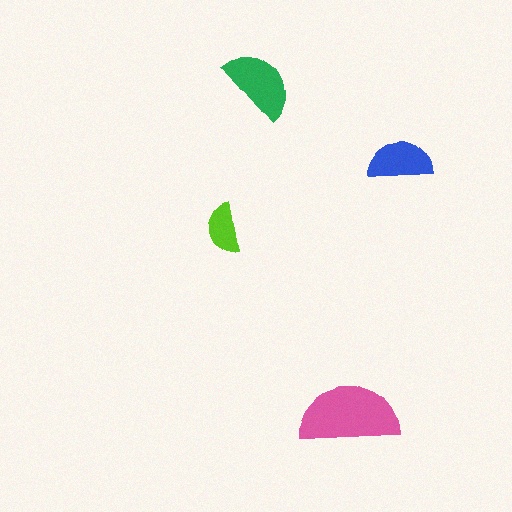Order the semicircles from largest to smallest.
the pink one, the green one, the blue one, the lime one.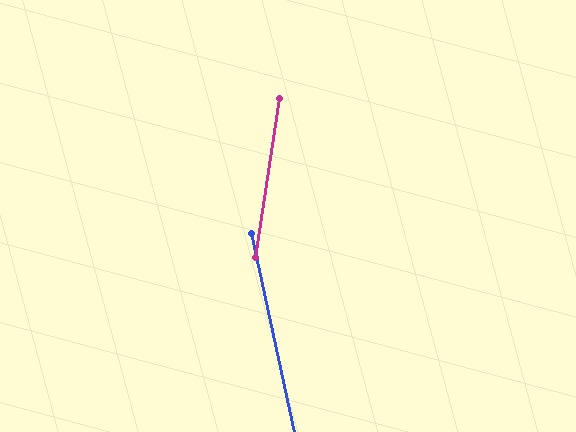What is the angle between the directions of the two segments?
Approximately 21 degrees.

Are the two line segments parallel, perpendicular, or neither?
Neither parallel nor perpendicular — they differ by about 21°.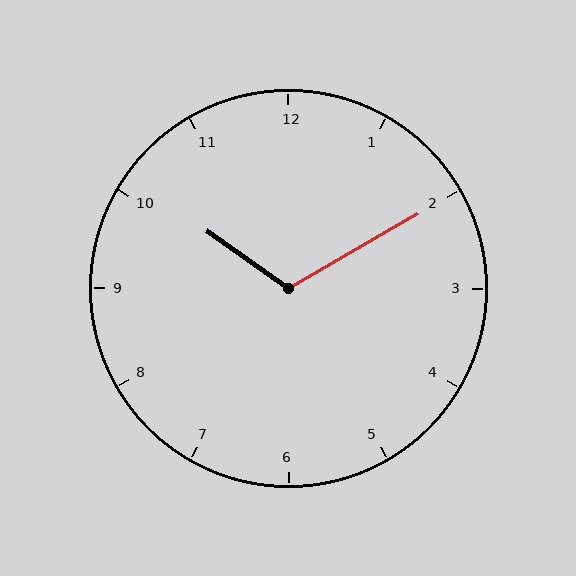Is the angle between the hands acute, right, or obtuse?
It is obtuse.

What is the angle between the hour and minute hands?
Approximately 115 degrees.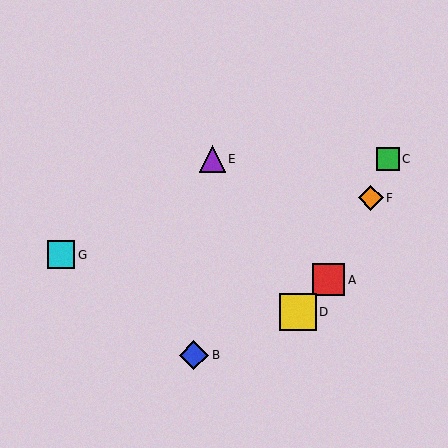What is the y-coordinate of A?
Object A is at y≈280.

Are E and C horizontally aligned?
Yes, both are at y≈159.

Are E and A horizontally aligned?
No, E is at y≈159 and A is at y≈280.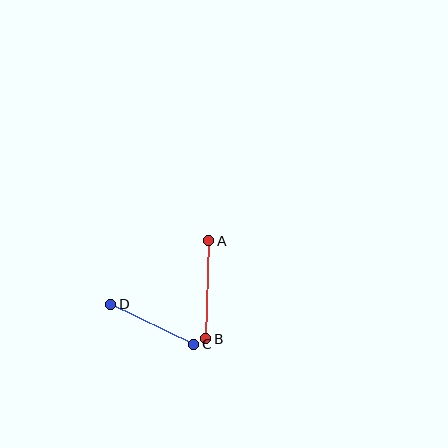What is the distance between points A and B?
The distance is approximately 98 pixels.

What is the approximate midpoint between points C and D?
The midpoint is at approximately (152, 324) pixels.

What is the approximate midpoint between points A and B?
The midpoint is at approximately (207, 290) pixels.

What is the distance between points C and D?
The distance is approximately 92 pixels.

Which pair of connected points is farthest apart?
Points A and B are farthest apart.